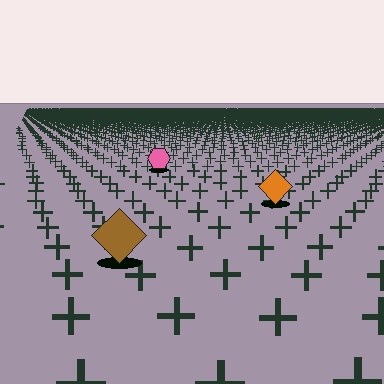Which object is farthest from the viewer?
The pink hexagon is farthest from the viewer. It appears smaller and the ground texture around it is denser.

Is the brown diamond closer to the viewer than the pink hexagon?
Yes. The brown diamond is closer — you can tell from the texture gradient: the ground texture is coarser near it.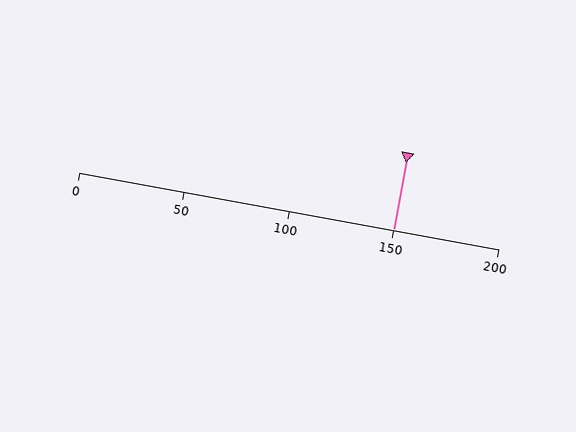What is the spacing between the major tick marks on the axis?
The major ticks are spaced 50 apart.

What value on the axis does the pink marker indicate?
The marker indicates approximately 150.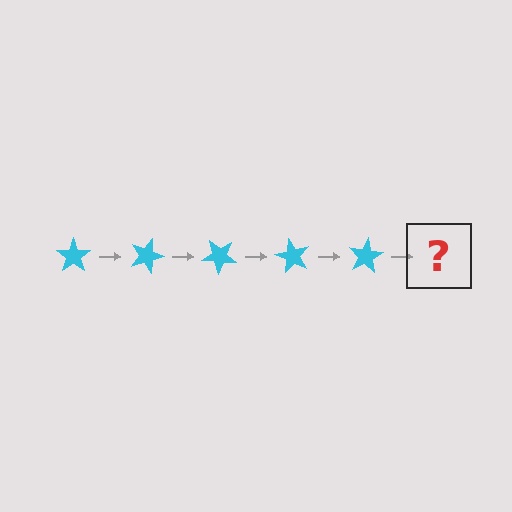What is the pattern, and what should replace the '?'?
The pattern is that the star rotates 20 degrees each step. The '?' should be a cyan star rotated 100 degrees.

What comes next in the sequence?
The next element should be a cyan star rotated 100 degrees.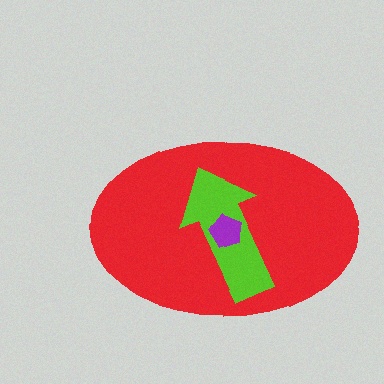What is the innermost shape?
The purple pentagon.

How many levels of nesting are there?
3.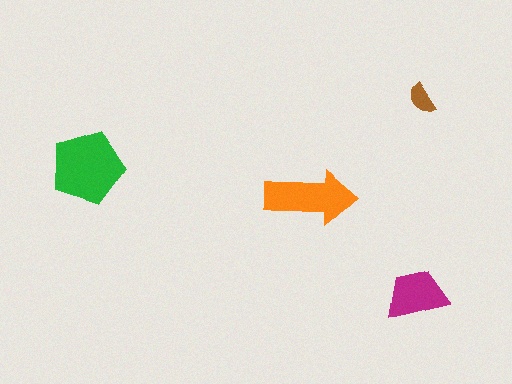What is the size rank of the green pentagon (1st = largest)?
1st.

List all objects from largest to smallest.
The green pentagon, the orange arrow, the magenta trapezoid, the brown semicircle.